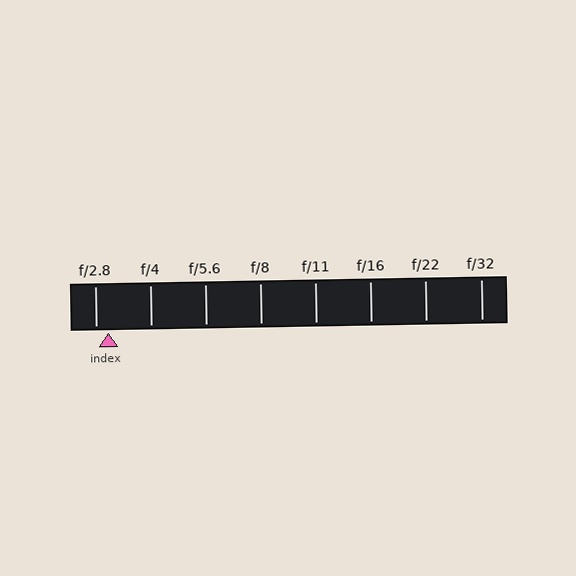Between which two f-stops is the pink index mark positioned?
The index mark is between f/2.8 and f/4.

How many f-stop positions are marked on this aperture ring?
There are 8 f-stop positions marked.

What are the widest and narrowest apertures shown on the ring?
The widest aperture shown is f/2.8 and the narrowest is f/32.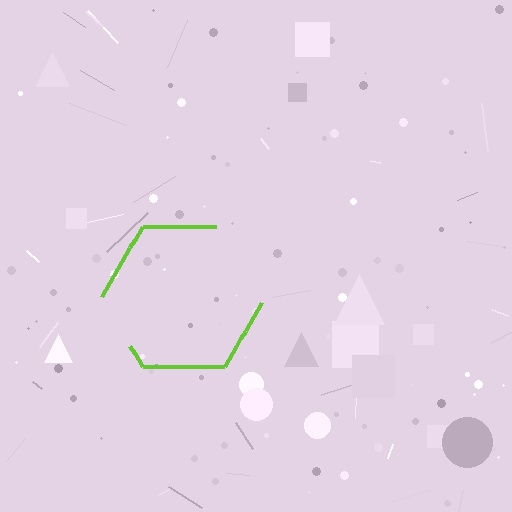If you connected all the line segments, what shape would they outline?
They would outline a hexagon.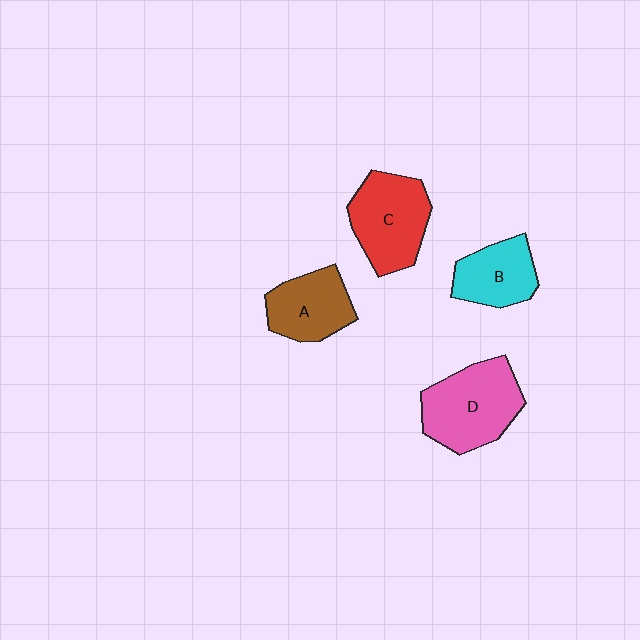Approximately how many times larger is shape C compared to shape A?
Approximately 1.3 times.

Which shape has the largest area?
Shape D (pink).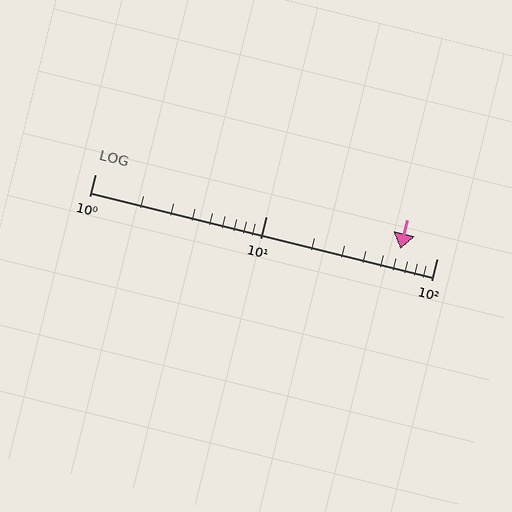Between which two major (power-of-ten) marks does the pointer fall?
The pointer is between 10 and 100.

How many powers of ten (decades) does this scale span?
The scale spans 2 decades, from 1 to 100.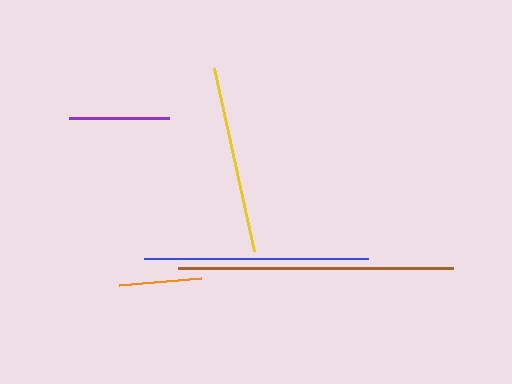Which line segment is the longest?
The brown line is the longest at approximately 275 pixels.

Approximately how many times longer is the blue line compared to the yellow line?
The blue line is approximately 1.2 times the length of the yellow line.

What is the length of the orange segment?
The orange segment is approximately 82 pixels long.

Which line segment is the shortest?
The orange line is the shortest at approximately 82 pixels.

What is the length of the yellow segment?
The yellow segment is approximately 188 pixels long.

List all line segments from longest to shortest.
From longest to shortest: brown, blue, yellow, purple, orange.